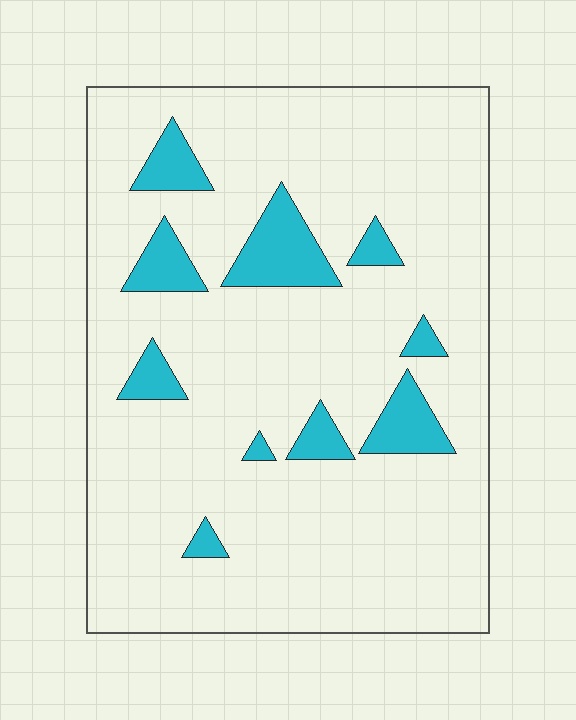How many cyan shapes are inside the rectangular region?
10.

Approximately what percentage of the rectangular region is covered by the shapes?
Approximately 10%.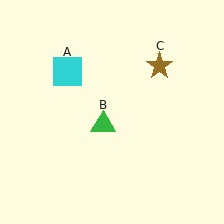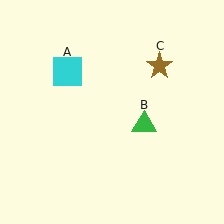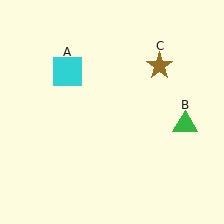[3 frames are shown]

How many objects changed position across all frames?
1 object changed position: green triangle (object B).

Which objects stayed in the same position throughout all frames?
Cyan square (object A) and brown star (object C) remained stationary.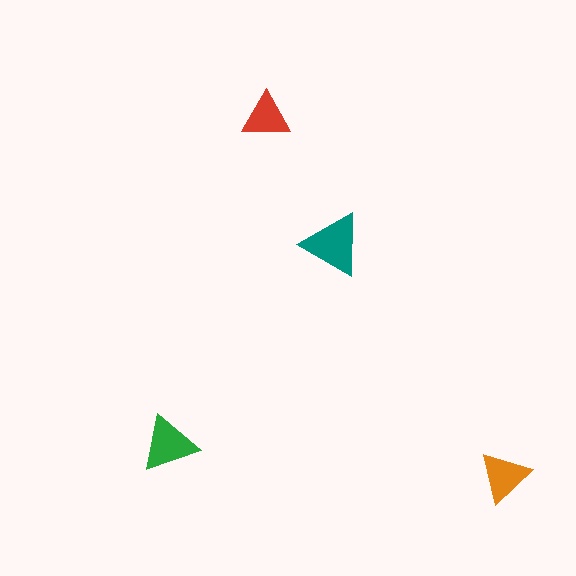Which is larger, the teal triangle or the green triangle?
The teal one.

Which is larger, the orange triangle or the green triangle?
The green one.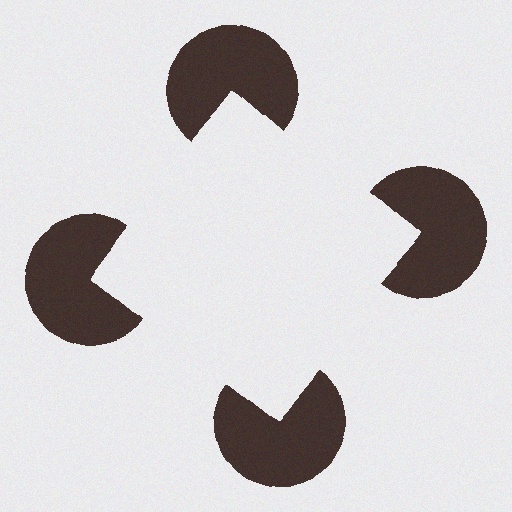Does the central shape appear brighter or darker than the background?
It typically appears slightly brighter than the background, even though no actual brightness change is drawn.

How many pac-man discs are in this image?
There are 4 — one at each vertex of the illusory square.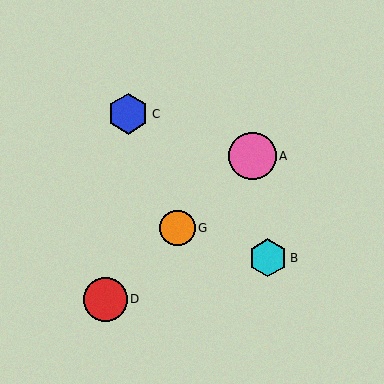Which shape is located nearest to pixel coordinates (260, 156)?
The pink circle (labeled A) at (253, 156) is nearest to that location.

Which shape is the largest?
The pink circle (labeled A) is the largest.